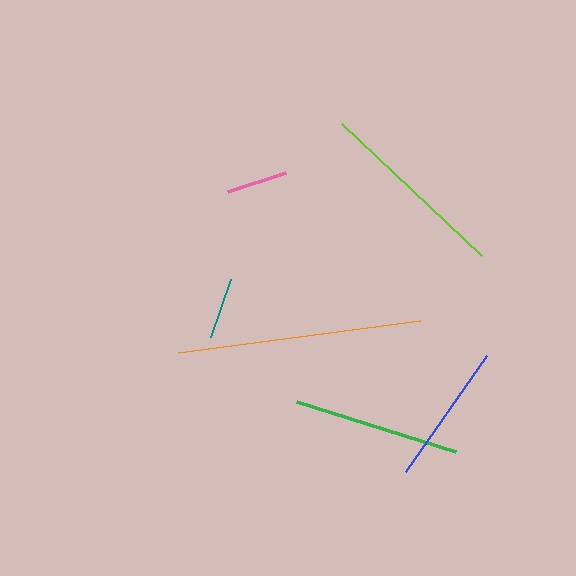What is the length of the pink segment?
The pink segment is approximately 61 pixels long.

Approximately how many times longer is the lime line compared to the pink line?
The lime line is approximately 3.1 times the length of the pink line.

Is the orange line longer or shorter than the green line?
The orange line is longer than the green line.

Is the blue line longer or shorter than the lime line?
The lime line is longer than the blue line.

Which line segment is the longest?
The orange line is the longest at approximately 244 pixels.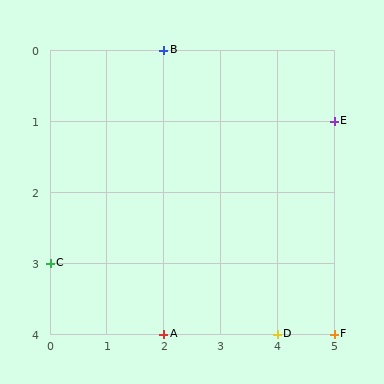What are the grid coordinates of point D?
Point D is at grid coordinates (4, 4).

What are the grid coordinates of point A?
Point A is at grid coordinates (2, 4).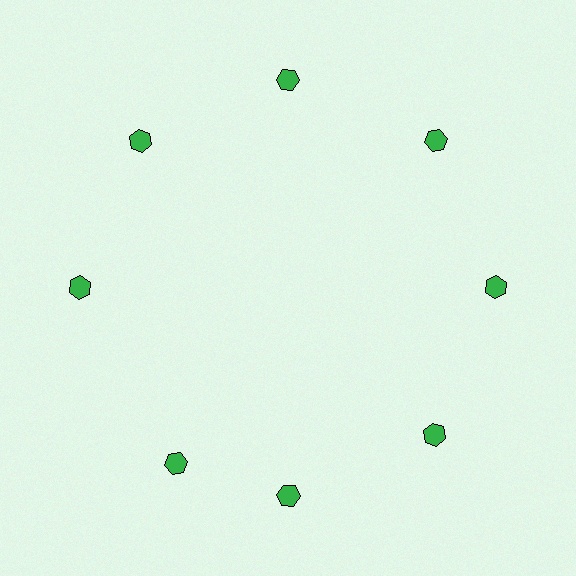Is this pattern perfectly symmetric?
No. The 8 green hexagons are arranged in a ring, but one element near the 8 o'clock position is rotated out of alignment along the ring, breaking the 8-fold rotational symmetry.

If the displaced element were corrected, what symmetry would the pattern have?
It would have 8-fold rotational symmetry — the pattern would map onto itself every 45 degrees.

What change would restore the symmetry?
The symmetry would be restored by rotating it back into even spacing with its neighbors so that all 8 hexagons sit at equal angles and equal distance from the center.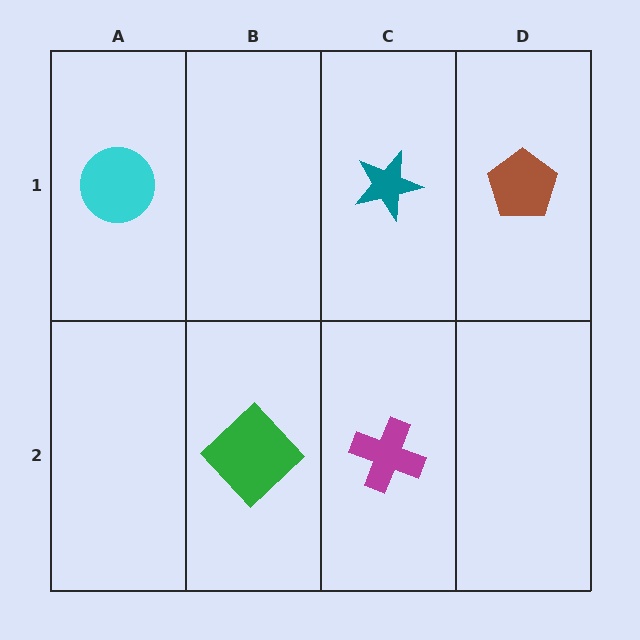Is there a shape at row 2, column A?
No, that cell is empty.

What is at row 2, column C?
A magenta cross.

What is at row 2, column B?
A green diamond.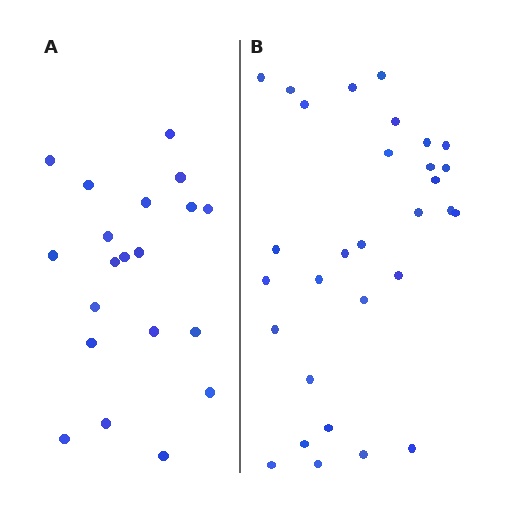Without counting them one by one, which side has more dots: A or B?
Region B (the right region) has more dots.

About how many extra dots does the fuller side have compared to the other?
Region B has roughly 10 or so more dots than region A.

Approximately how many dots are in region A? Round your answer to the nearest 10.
About 20 dots.